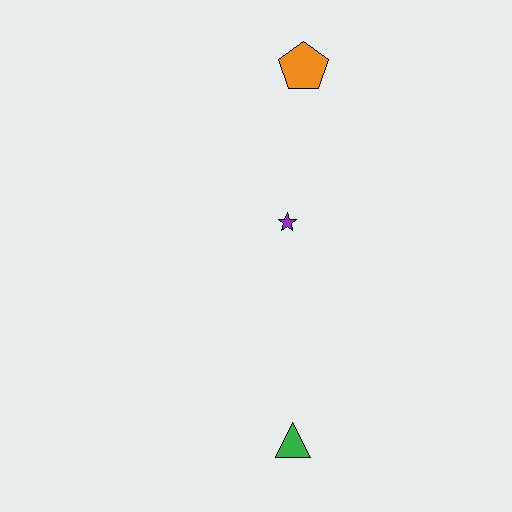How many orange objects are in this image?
There is 1 orange object.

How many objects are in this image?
There are 3 objects.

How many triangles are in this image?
There is 1 triangle.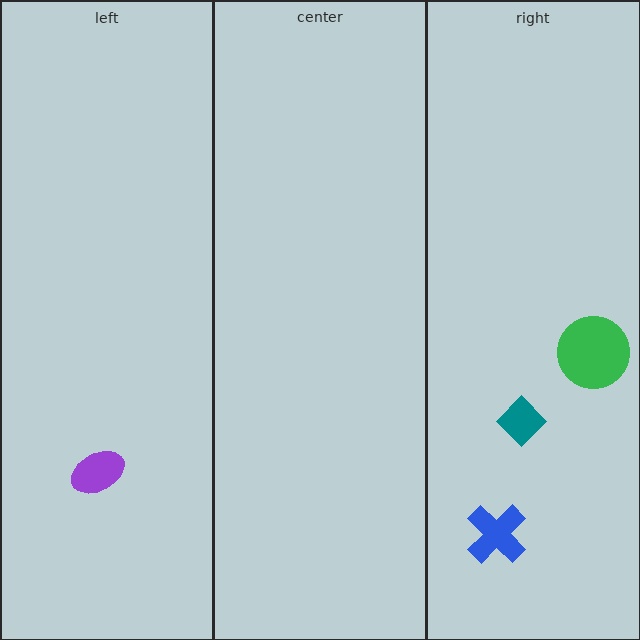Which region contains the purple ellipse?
The left region.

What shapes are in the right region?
The green circle, the teal diamond, the blue cross.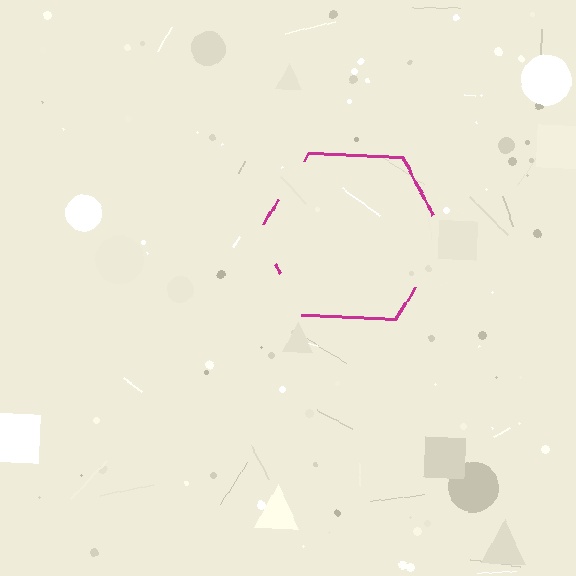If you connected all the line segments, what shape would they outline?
They would outline a hexagon.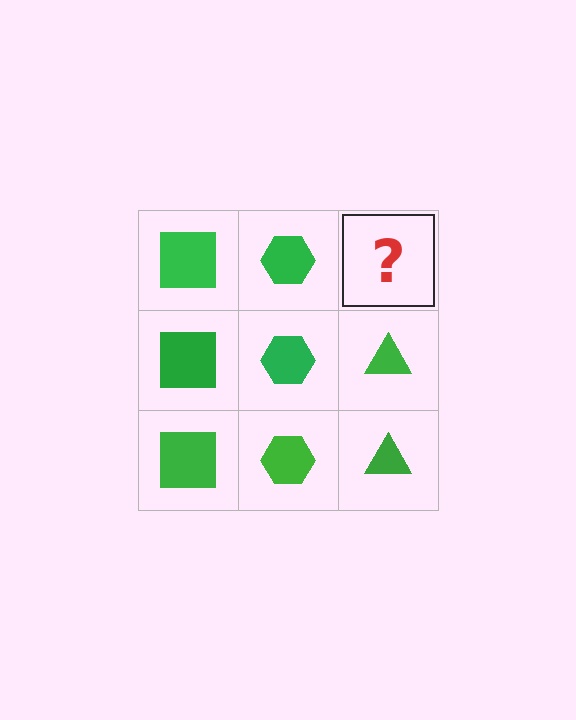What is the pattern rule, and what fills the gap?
The rule is that each column has a consistent shape. The gap should be filled with a green triangle.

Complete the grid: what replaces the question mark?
The question mark should be replaced with a green triangle.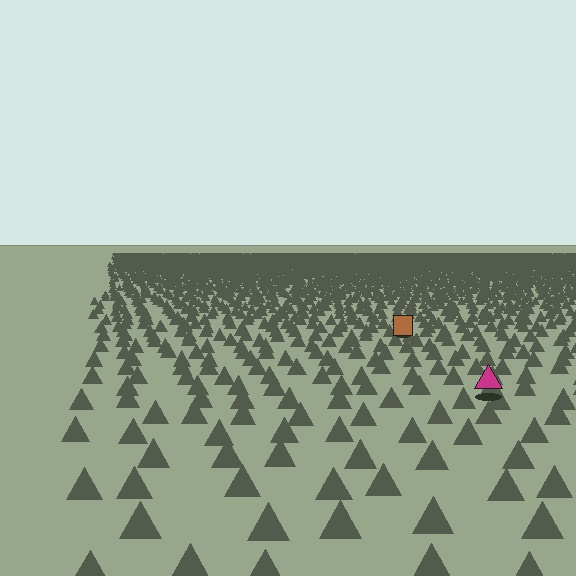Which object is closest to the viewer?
The magenta triangle is closest. The texture marks near it are larger and more spread out.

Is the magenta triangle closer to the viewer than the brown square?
Yes. The magenta triangle is closer — you can tell from the texture gradient: the ground texture is coarser near it.